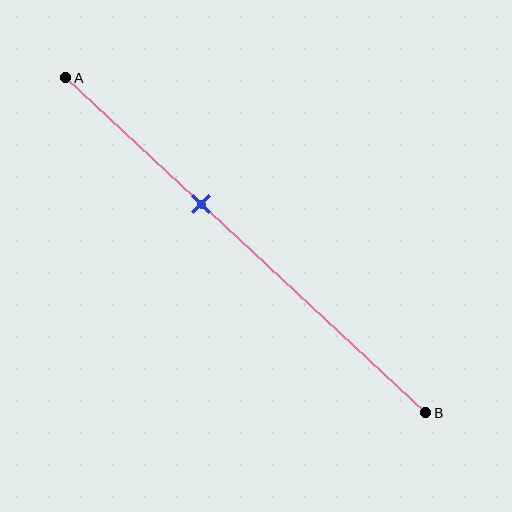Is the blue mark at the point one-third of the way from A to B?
No, the mark is at about 40% from A, not at the 33% one-third point.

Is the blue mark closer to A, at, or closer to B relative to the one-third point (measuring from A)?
The blue mark is closer to point B than the one-third point of segment AB.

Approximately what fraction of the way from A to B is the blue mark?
The blue mark is approximately 40% of the way from A to B.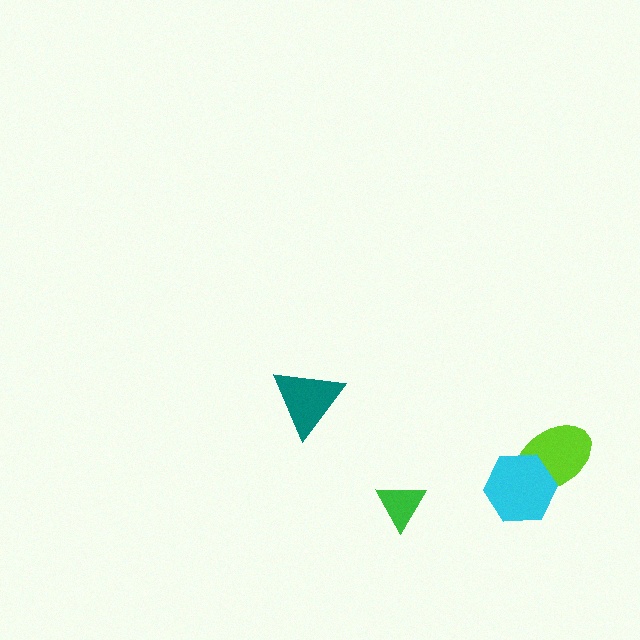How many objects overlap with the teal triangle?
0 objects overlap with the teal triangle.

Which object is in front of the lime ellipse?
The cyan hexagon is in front of the lime ellipse.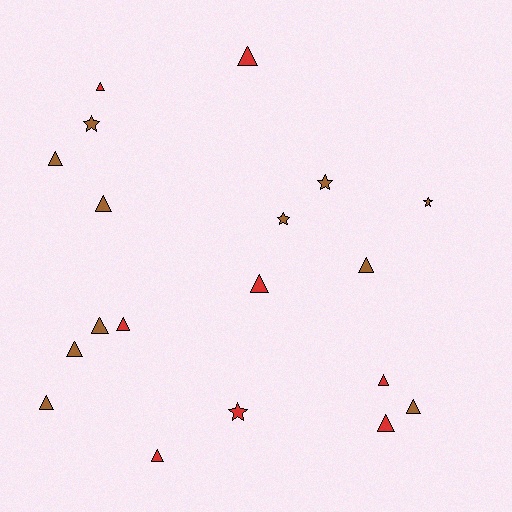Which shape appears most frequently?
Triangle, with 14 objects.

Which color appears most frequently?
Brown, with 11 objects.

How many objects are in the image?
There are 19 objects.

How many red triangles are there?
There are 7 red triangles.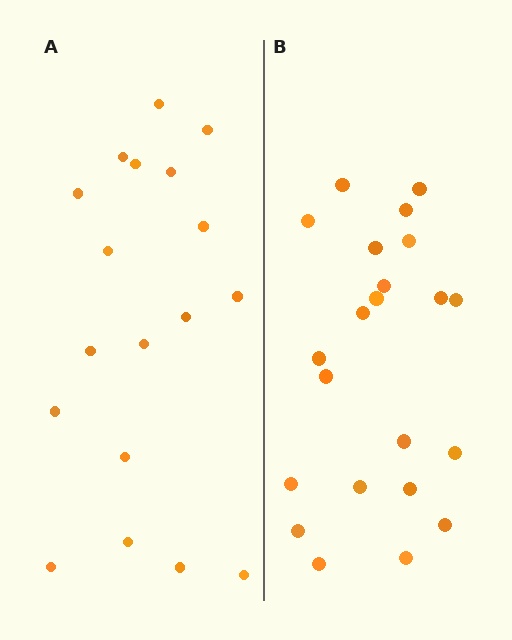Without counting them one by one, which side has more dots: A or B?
Region B (the right region) has more dots.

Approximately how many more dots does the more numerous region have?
Region B has about 4 more dots than region A.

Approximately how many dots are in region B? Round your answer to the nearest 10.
About 20 dots. (The exact count is 22, which rounds to 20.)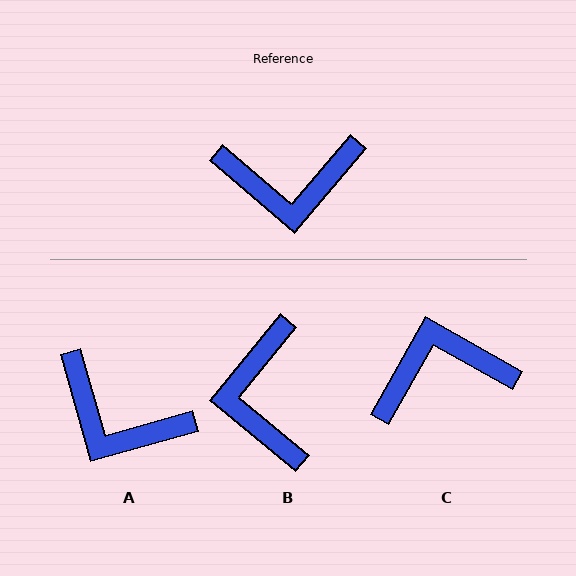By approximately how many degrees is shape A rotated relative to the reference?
Approximately 34 degrees clockwise.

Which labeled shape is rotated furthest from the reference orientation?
C, about 169 degrees away.